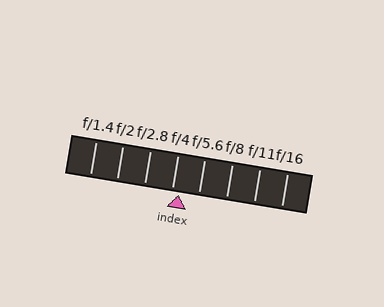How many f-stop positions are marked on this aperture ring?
There are 8 f-stop positions marked.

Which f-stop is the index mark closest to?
The index mark is closest to f/4.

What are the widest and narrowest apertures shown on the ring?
The widest aperture shown is f/1.4 and the narrowest is f/16.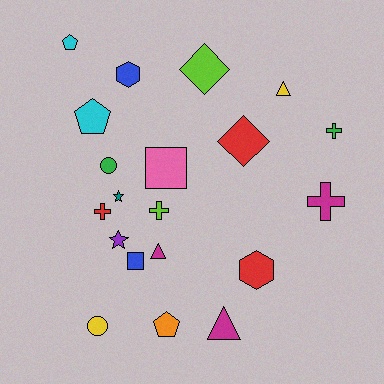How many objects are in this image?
There are 20 objects.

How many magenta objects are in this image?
There are 3 magenta objects.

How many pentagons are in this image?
There are 3 pentagons.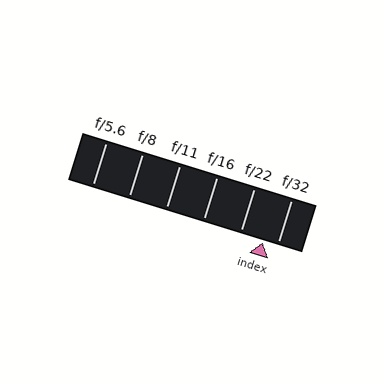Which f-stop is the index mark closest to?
The index mark is closest to f/32.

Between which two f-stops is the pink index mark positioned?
The index mark is between f/22 and f/32.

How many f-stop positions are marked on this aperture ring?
There are 6 f-stop positions marked.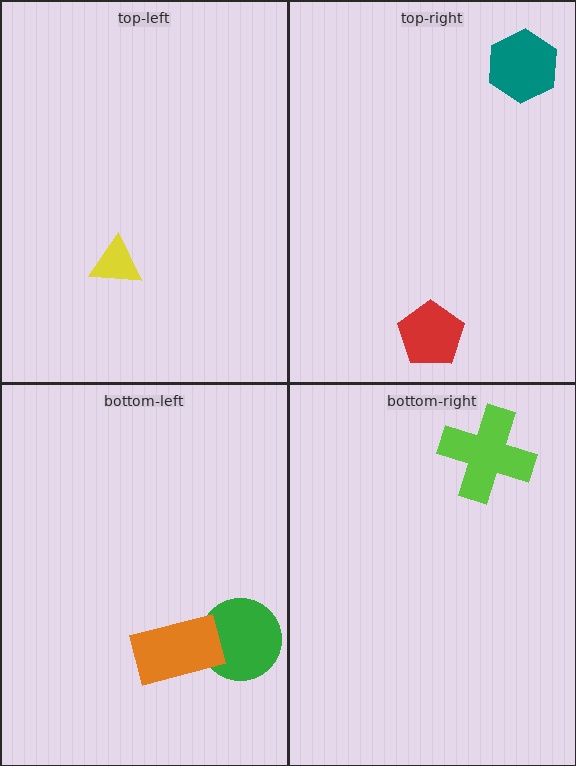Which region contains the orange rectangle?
The bottom-left region.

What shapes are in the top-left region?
The yellow triangle.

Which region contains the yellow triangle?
The top-left region.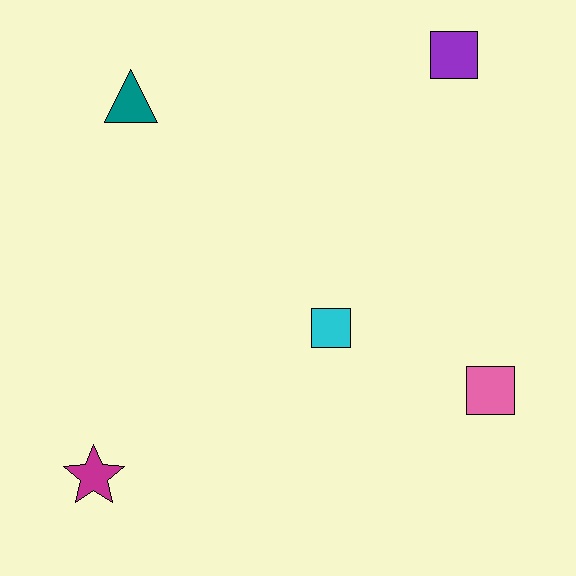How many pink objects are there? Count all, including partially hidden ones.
There is 1 pink object.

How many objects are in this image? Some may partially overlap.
There are 5 objects.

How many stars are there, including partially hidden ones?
There is 1 star.